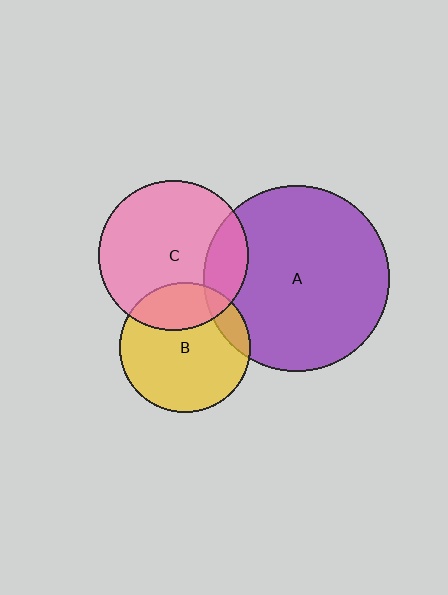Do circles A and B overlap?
Yes.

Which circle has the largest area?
Circle A (purple).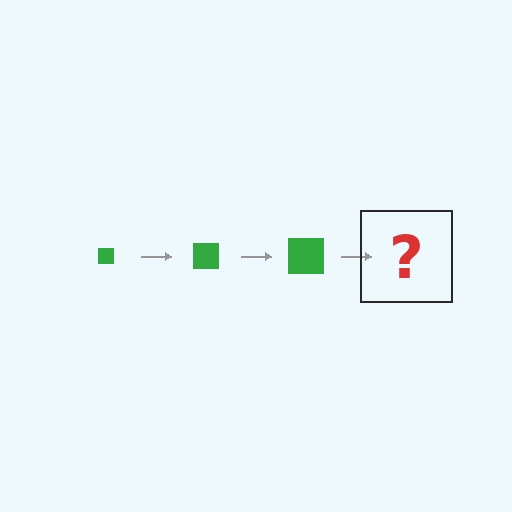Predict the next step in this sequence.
The next step is a green square, larger than the previous one.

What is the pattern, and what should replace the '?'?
The pattern is that the square gets progressively larger each step. The '?' should be a green square, larger than the previous one.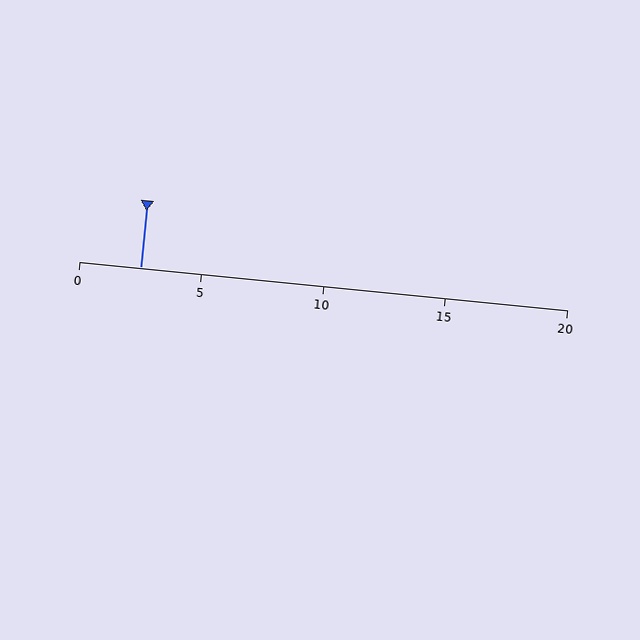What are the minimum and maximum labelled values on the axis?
The axis runs from 0 to 20.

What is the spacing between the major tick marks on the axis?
The major ticks are spaced 5 apart.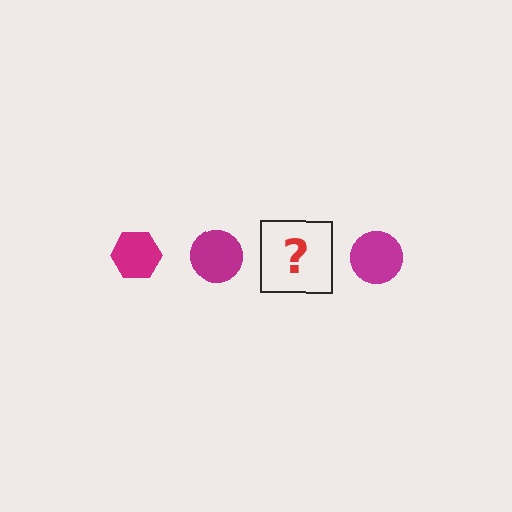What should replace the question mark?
The question mark should be replaced with a magenta hexagon.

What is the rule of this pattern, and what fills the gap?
The rule is that the pattern cycles through hexagon, circle shapes in magenta. The gap should be filled with a magenta hexagon.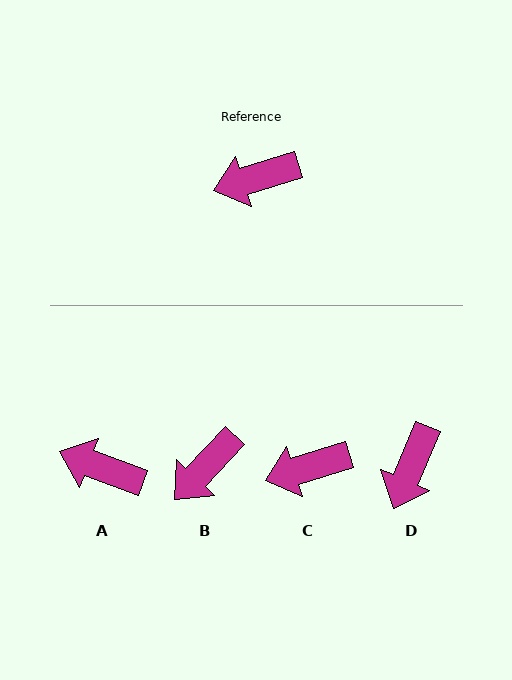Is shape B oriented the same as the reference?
No, it is off by about 30 degrees.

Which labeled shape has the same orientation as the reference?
C.